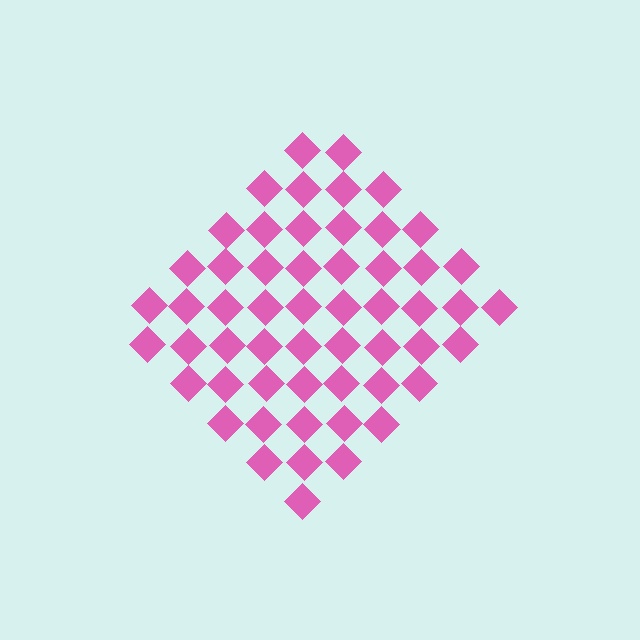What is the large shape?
The large shape is a diamond.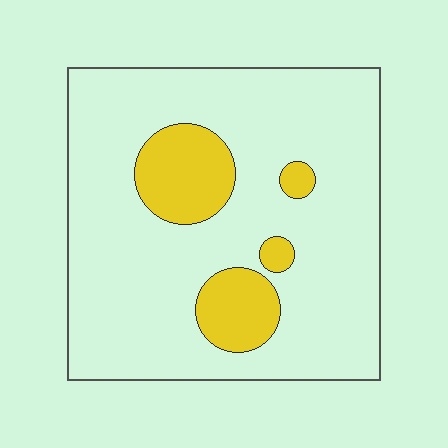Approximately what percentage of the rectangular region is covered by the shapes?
Approximately 15%.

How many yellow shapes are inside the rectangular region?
4.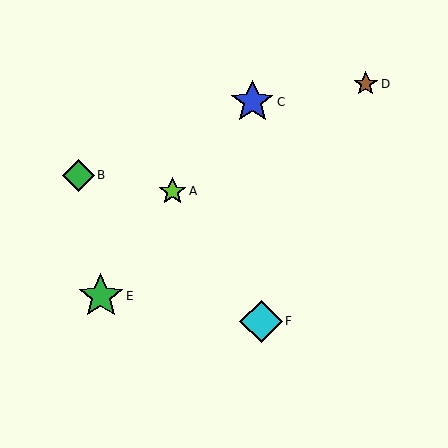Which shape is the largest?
The green star (labeled E) is the largest.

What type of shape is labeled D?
Shape D is a brown star.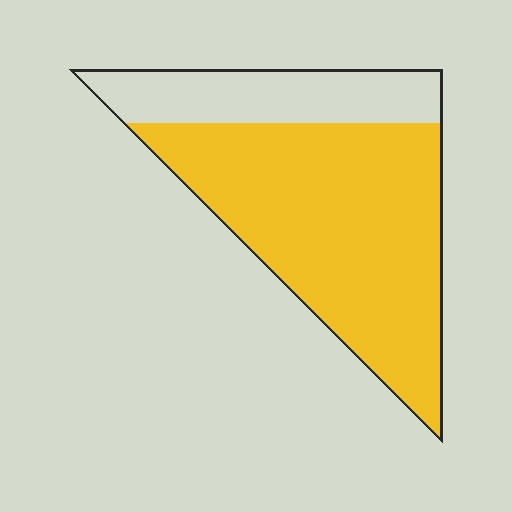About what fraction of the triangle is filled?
About three quarters (3/4).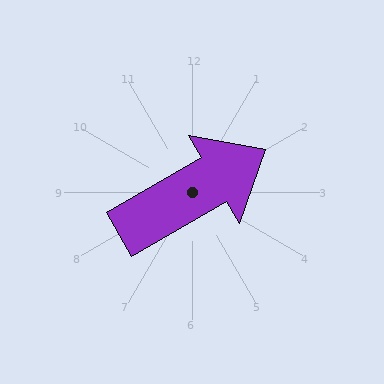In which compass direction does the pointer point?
Northeast.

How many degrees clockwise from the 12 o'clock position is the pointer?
Approximately 60 degrees.